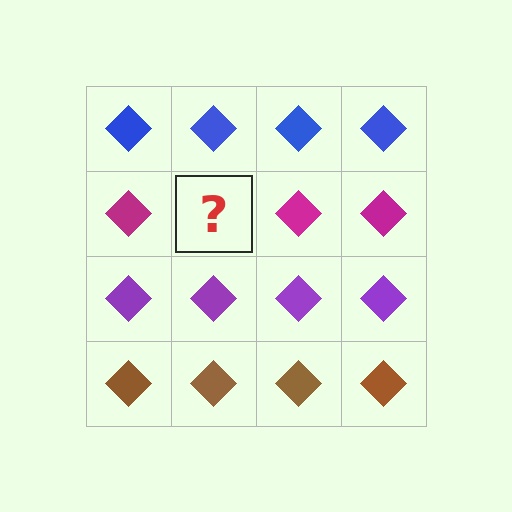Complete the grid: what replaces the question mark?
The question mark should be replaced with a magenta diamond.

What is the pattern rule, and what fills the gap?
The rule is that each row has a consistent color. The gap should be filled with a magenta diamond.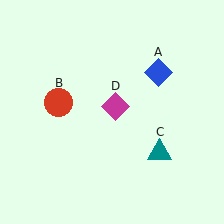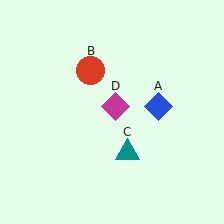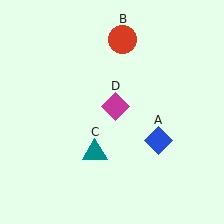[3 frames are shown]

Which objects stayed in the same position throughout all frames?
Magenta diamond (object D) remained stationary.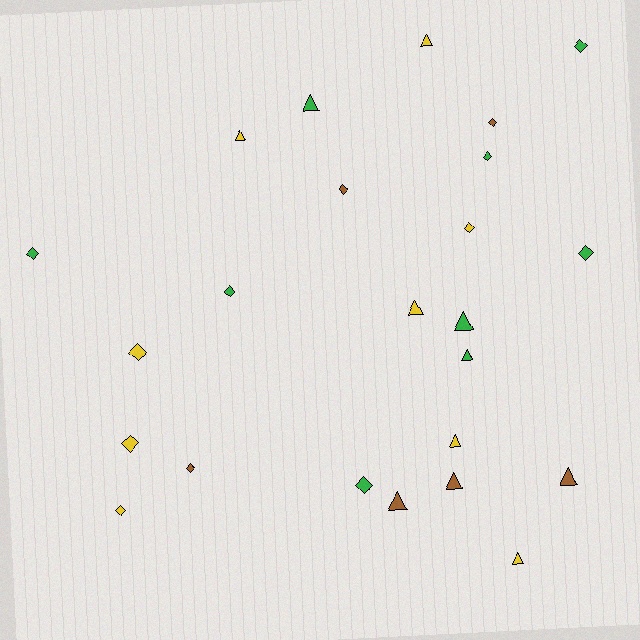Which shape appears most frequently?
Diamond, with 13 objects.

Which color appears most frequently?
Green, with 9 objects.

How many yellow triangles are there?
There are 5 yellow triangles.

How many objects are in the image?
There are 24 objects.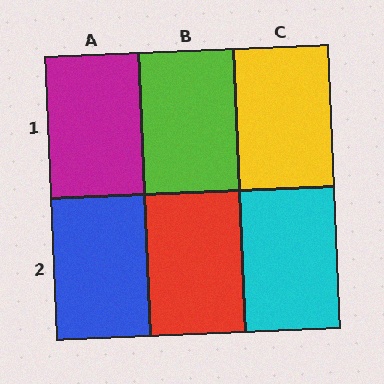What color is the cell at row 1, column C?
Yellow.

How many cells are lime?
1 cell is lime.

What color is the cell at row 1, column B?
Lime.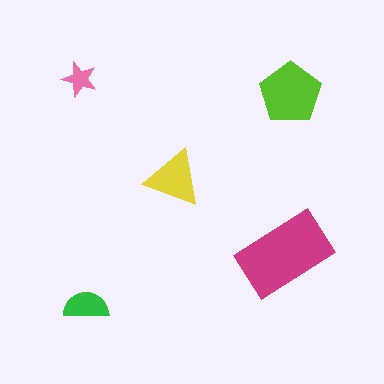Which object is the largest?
The magenta rectangle.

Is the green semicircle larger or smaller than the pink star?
Larger.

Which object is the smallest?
The pink star.